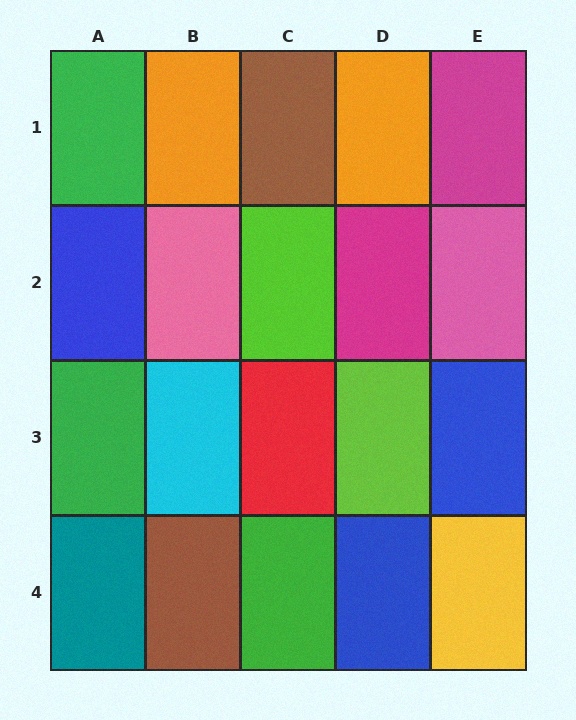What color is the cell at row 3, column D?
Lime.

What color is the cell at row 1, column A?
Green.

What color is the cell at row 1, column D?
Orange.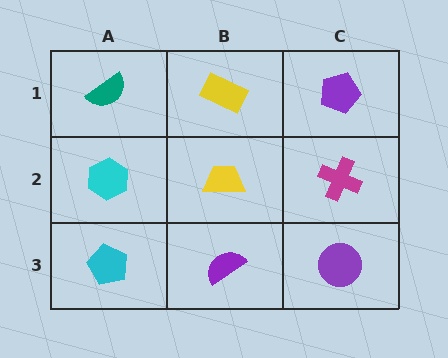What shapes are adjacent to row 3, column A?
A cyan hexagon (row 2, column A), a purple semicircle (row 3, column B).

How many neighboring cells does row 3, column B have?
3.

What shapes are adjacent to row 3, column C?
A magenta cross (row 2, column C), a purple semicircle (row 3, column B).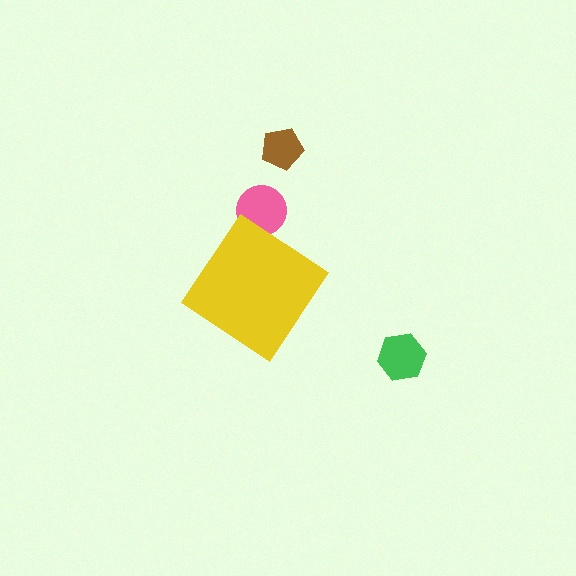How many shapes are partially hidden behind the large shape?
1 shape is partially hidden.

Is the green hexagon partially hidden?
No, the green hexagon is fully visible.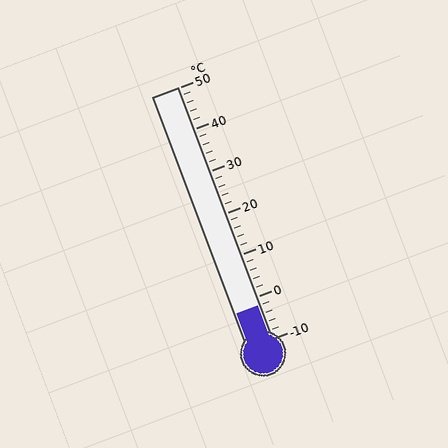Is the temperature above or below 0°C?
The temperature is below 0°C.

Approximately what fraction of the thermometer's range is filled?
The thermometer is filled to approximately 15% of its range.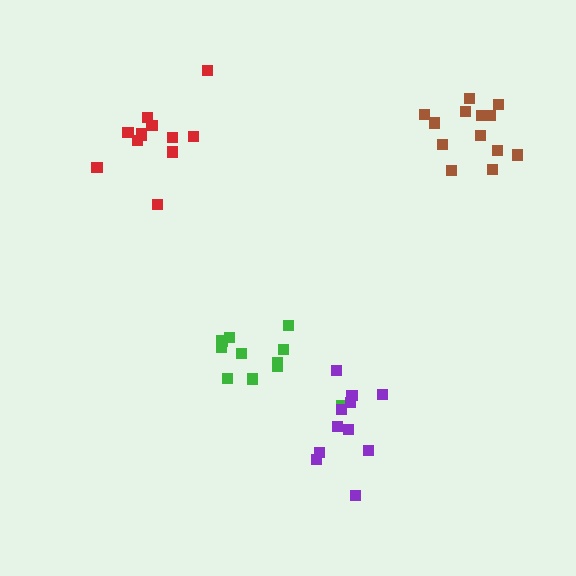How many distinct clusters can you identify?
There are 4 distinct clusters.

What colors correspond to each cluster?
The clusters are colored: green, brown, purple, red.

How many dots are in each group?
Group 1: 11 dots, Group 2: 13 dots, Group 3: 11 dots, Group 4: 12 dots (47 total).